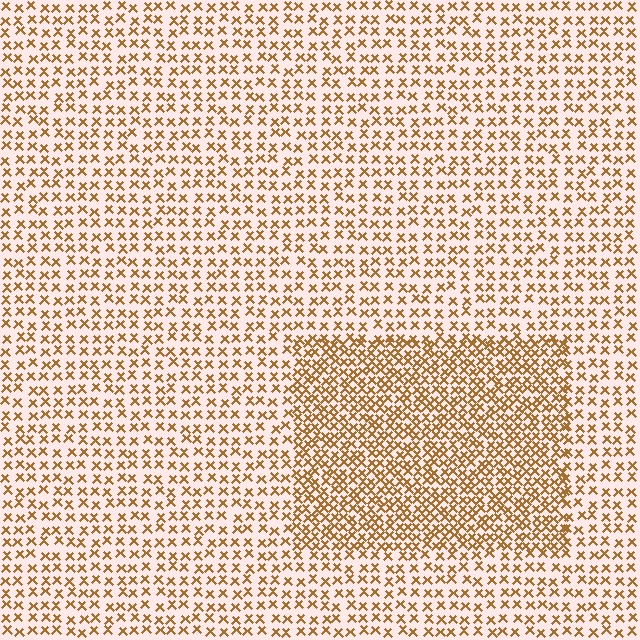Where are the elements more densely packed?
The elements are more densely packed inside the rectangle boundary.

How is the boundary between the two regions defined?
The boundary is defined by a change in element density (approximately 1.9x ratio). All elements are the same color, size, and shape.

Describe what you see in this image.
The image contains small brown elements arranged at two different densities. A rectangle-shaped region is visible where the elements are more densely packed than the surrounding area.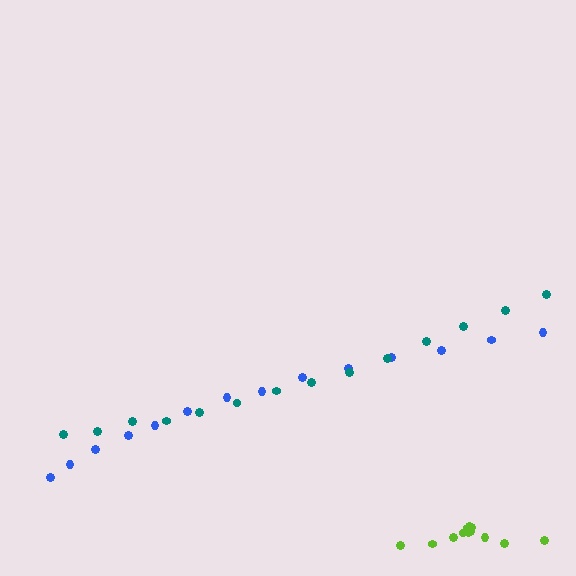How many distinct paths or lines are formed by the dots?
There are 3 distinct paths.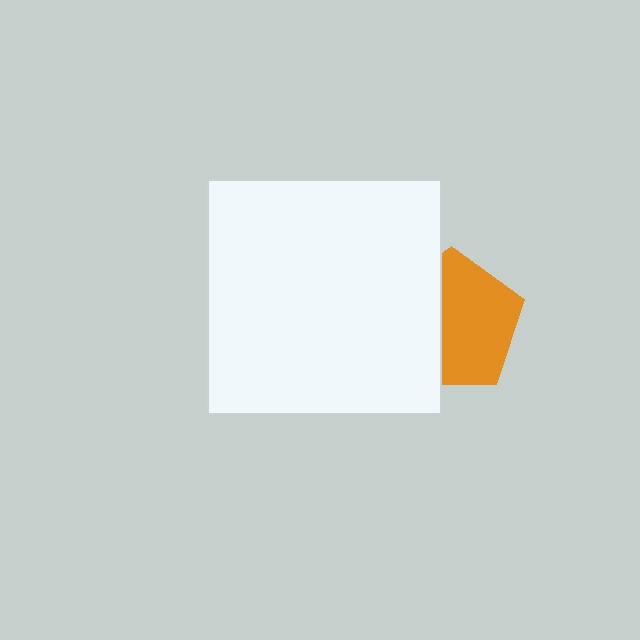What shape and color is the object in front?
The object in front is a white square.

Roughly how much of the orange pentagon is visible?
About half of it is visible (roughly 60%).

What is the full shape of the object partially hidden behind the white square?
The partially hidden object is an orange pentagon.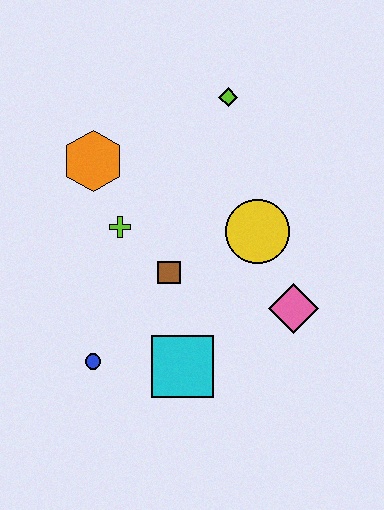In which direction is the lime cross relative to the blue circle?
The lime cross is above the blue circle.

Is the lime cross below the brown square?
No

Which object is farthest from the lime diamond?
The blue circle is farthest from the lime diamond.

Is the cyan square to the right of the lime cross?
Yes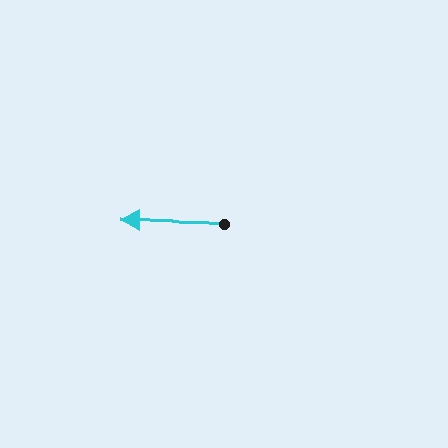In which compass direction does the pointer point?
West.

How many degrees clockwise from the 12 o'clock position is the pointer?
Approximately 271 degrees.